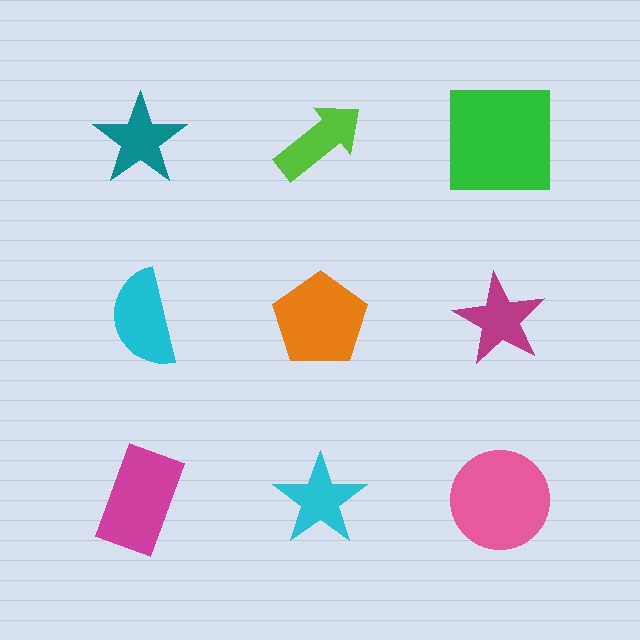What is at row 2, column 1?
A cyan semicircle.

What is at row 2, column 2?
An orange pentagon.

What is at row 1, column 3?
A green square.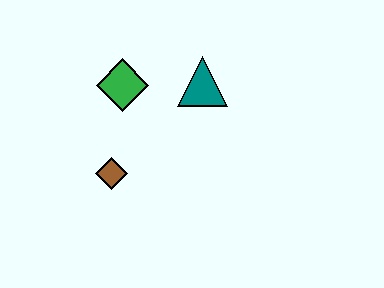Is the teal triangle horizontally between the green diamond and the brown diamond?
No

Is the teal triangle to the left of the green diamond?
No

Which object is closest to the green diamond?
The teal triangle is closest to the green diamond.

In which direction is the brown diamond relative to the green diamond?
The brown diamond is below the green diamond.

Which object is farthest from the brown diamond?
The teal triangle is farthest from the brown diamond.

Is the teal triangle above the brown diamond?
Yes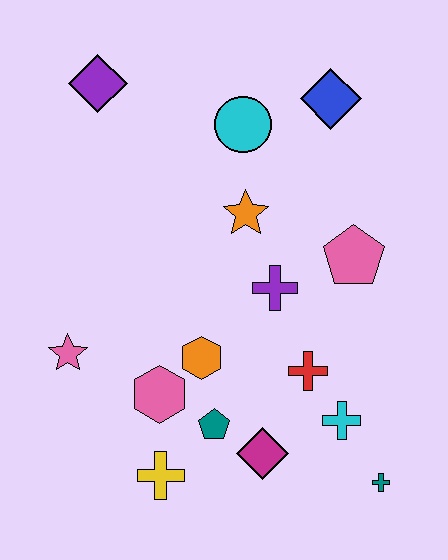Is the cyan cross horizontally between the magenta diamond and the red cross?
No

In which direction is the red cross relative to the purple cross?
The red cross is below the purple cross.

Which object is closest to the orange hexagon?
The pink hexagon is closest to the orange hexagon.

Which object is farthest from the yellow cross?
The blue diamond is farthest from the yellow cross.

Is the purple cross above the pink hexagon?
Yes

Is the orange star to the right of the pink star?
Yes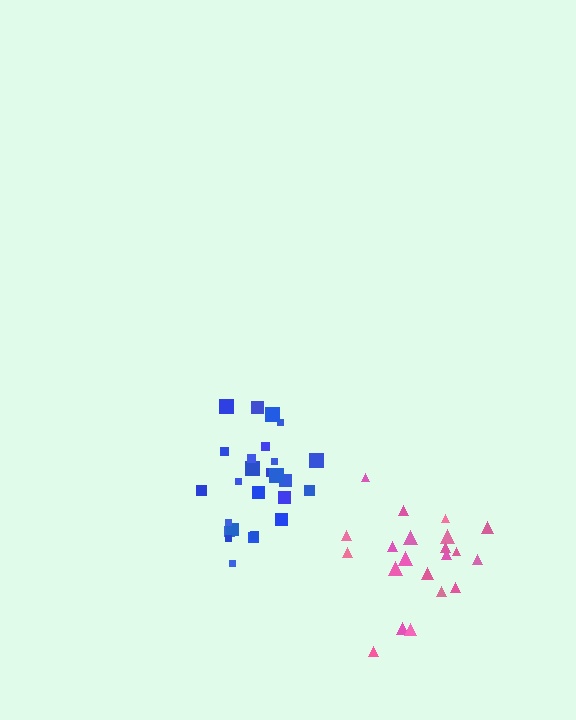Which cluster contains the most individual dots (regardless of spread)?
Blue (26).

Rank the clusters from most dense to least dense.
blue, pink.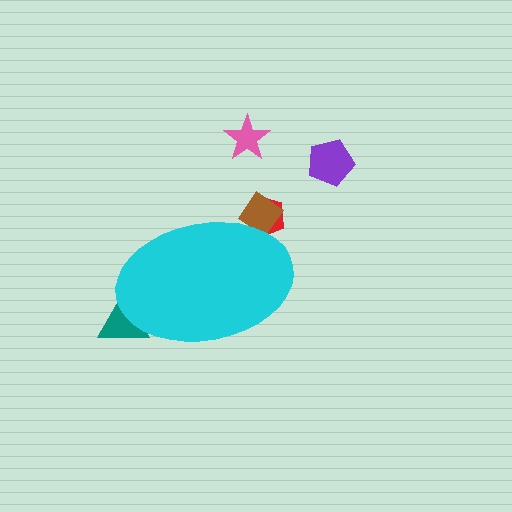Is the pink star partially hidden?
No, the pink star is fully visible.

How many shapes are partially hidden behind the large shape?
3 shapes are partially hidden.